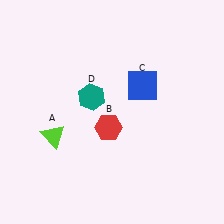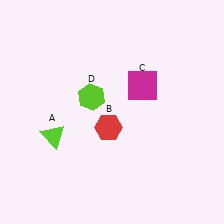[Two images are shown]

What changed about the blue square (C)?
In Image 1, C is blue. In Image 2, it changed to magenta.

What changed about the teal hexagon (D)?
In Image 1, D is teal. In Image 2, it changed to lime.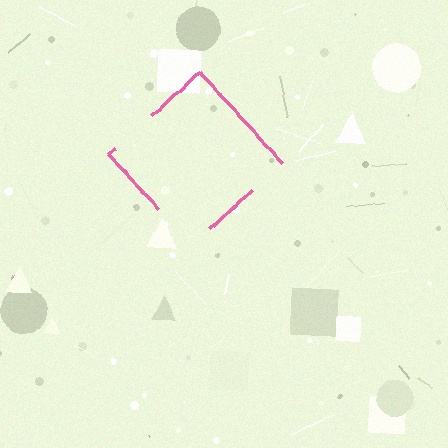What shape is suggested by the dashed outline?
The dashed outline suggests a diamond.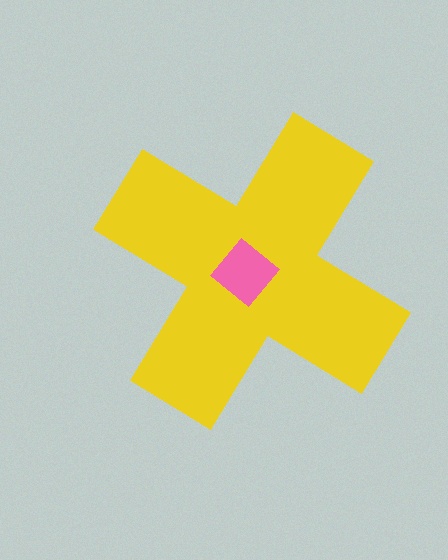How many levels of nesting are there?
2.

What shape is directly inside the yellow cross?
The pink diamond.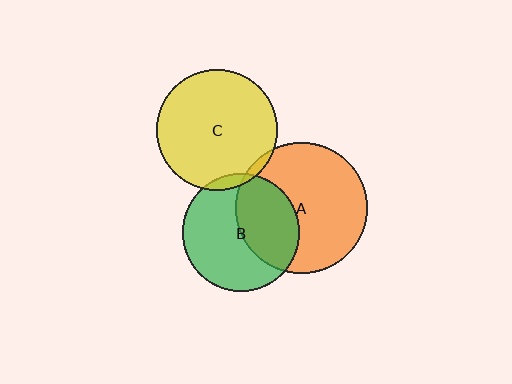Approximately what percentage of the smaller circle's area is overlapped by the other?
Approximately 5%.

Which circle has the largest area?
Circle A (orange).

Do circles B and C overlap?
Yes.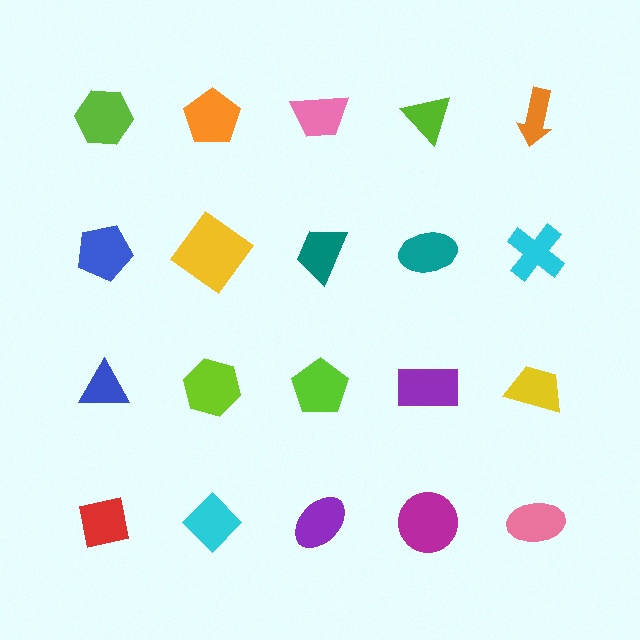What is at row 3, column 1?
A blue triangle.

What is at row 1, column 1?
A lime hexagon.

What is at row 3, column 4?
A purple rectangle.